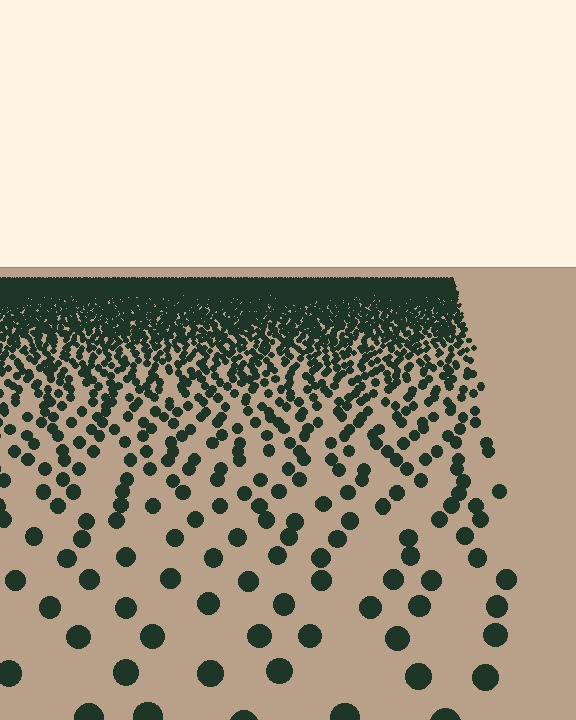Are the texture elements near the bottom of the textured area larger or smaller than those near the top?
Larger. Near the bottom, elements are closer to the viewer and appear at a bigger on-screen size.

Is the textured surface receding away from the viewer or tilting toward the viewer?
The surface is receding away from the viewer. Texture elements get smaller and denser toward the top.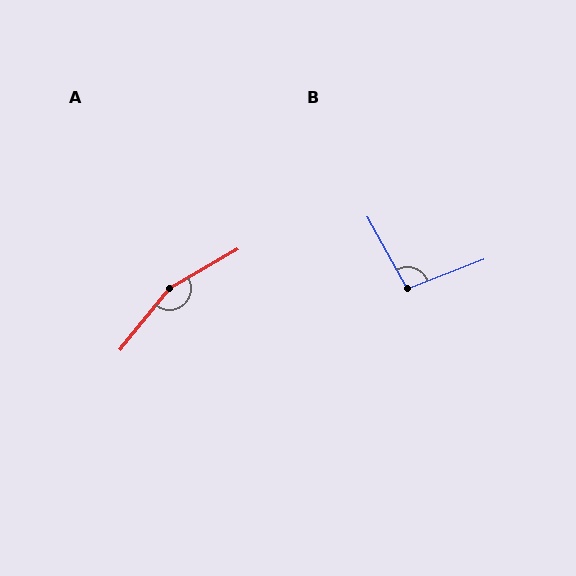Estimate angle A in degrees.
Approximately 158 degrees.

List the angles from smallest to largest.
B (98°), A (158°).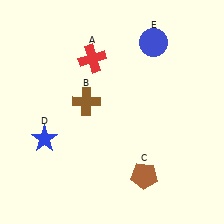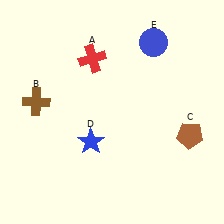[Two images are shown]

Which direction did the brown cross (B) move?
The brown cross (B) moved left.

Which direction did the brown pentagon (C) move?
The brown pentagon (C) moved right.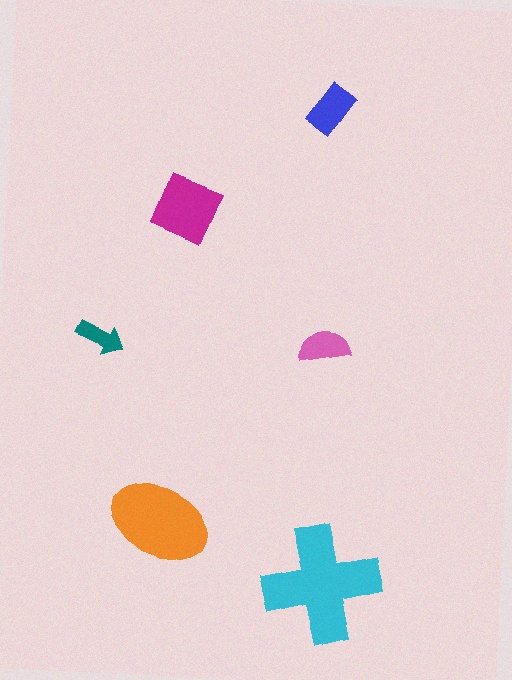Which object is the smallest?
The teal arrow.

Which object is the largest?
The cyan cross.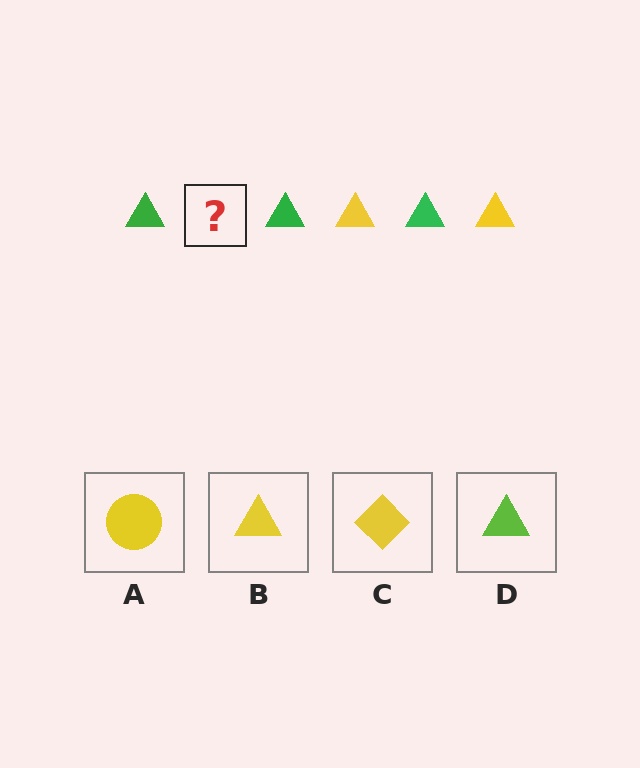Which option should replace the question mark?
Option B.